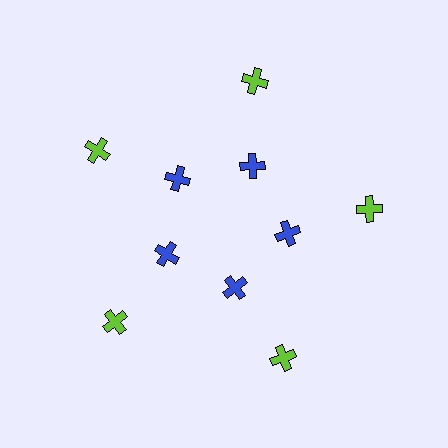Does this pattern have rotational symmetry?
Yes, this pattern has 5-fold rotational symmetry. It looks the same after rotating 72 degrees around the center.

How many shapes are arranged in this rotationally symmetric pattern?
There are 10 shapes, arranged in 5 groups of 2.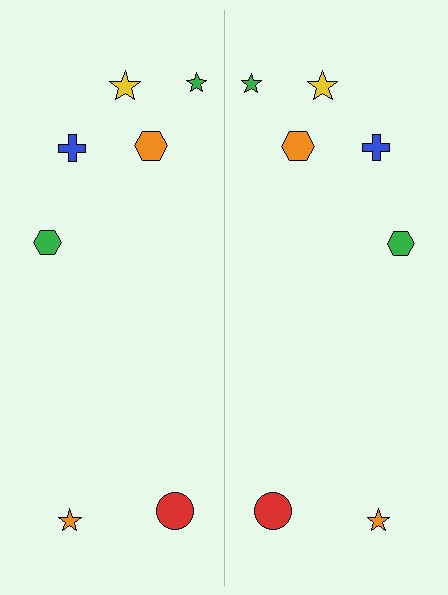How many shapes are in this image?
There are 14 shapes in this image.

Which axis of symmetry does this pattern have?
The pattern has a vertical axis of symmetry running through the center of the image.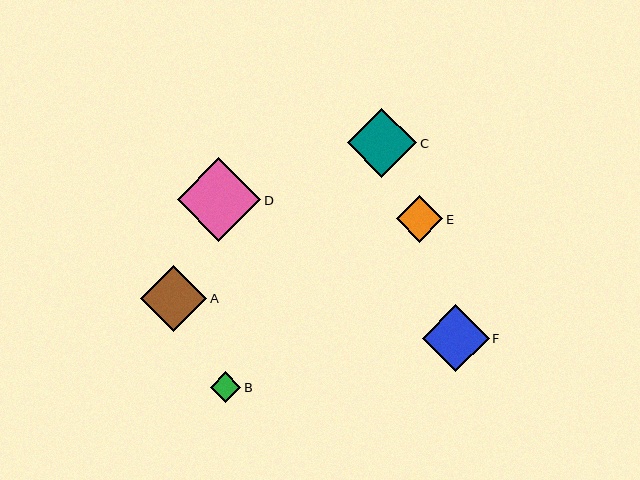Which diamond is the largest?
Diamond D is the largest with a size of approximately 83 pixels.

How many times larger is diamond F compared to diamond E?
Diamond F is approximately 1.4 times the size of diamond E.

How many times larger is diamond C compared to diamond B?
Diamond C is approximately 2.3 times the size of diamond B.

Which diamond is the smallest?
Diamond B is the smallest with a size of approximately 30 pixels.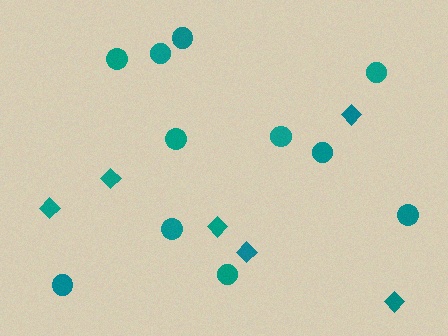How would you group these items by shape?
There are 2 groups: one group of circles (11) and one group of diamonds (6).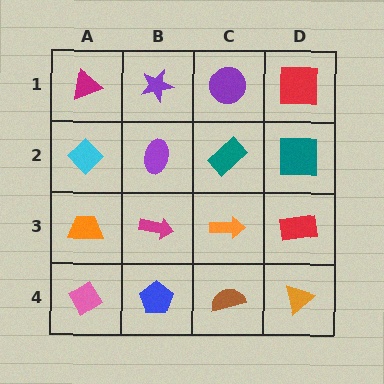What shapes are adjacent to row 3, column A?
A cyan diamond (row 2, column A), a pink diamond (row 4, column A), a magenta arrow (row 3, column B).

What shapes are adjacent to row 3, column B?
A purple ellipse (row 2, column B), a blue pentagon (row 4, column B), an orange trapezoid (row 3, column A), an orange arrow (row 3, column C).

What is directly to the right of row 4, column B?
A brown semicircle.